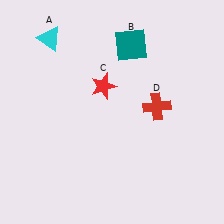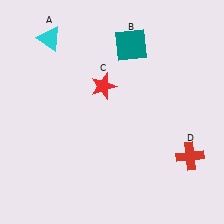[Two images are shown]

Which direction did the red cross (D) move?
The red cross (D) moved down.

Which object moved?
The red cross (D) moved down.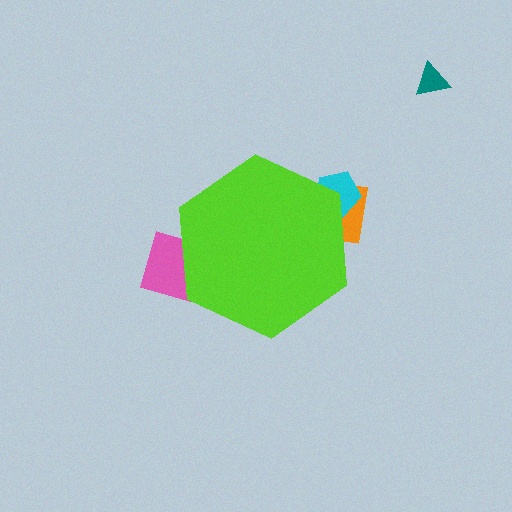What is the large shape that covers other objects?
A lime hexagon.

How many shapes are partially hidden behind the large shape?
3 shapes are partially hidden.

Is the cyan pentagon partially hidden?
Yes, the cyan pentagon is partially hidden behind the lime hexagon.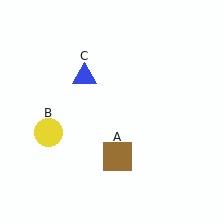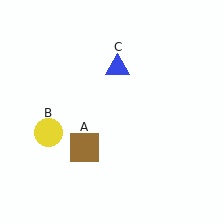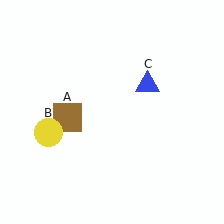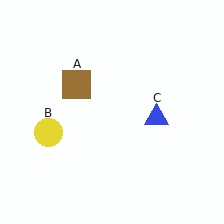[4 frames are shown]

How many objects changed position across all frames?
2 objects changed position: brown square (object A), blue triangle (object C).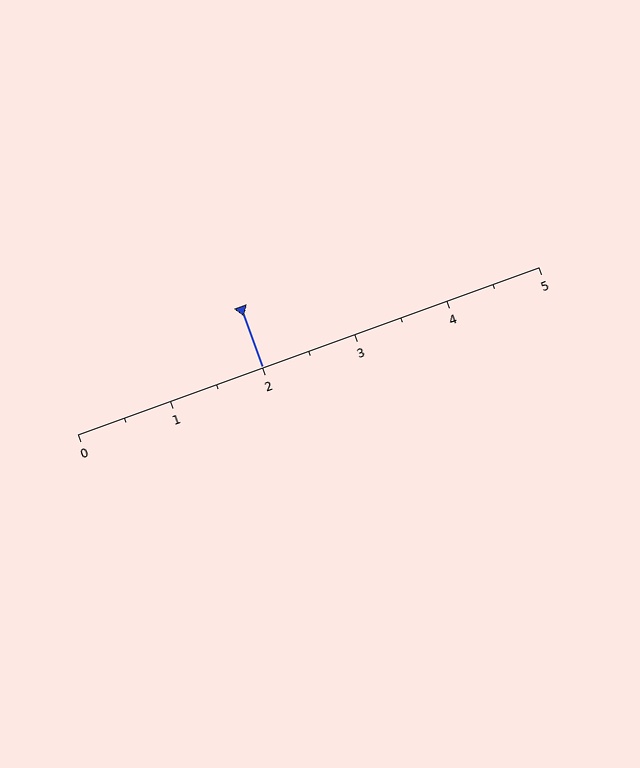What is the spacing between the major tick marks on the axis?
The major ticks are spaced 1 apart.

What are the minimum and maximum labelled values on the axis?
The axis runs from 0 to 5.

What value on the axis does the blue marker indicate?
The marker indicates approximately 2.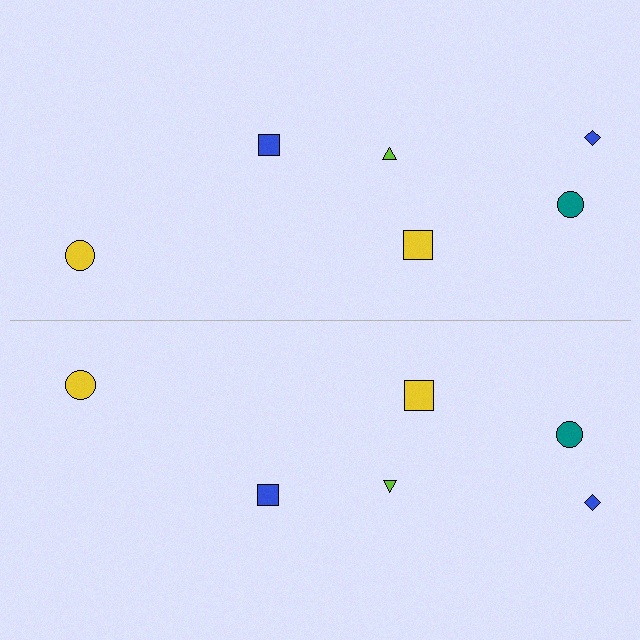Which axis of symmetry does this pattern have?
The pattern has a horizontal axis of symmetry running through the center of the image.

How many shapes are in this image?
There are 12 shapes in this image.